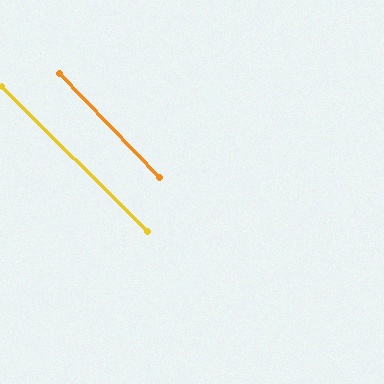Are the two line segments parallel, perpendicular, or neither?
Parallel — their directions differ by only 1.1°.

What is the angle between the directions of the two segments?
Approximately 1 degree.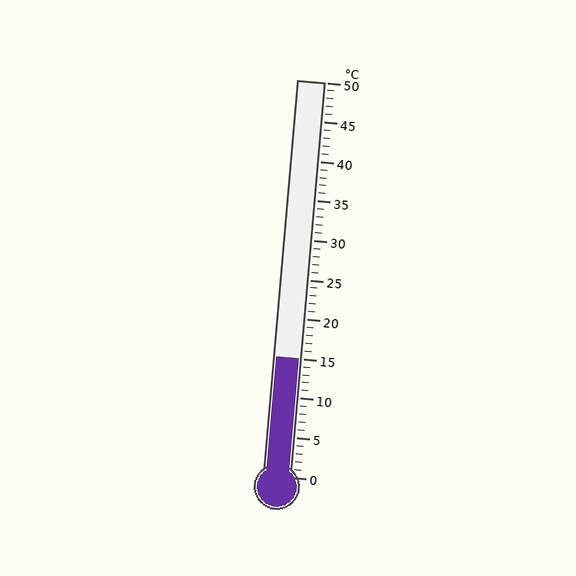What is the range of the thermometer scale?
The thermometer scale ranges from 0°C to 50°C.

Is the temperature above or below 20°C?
The temperature is below 20°C.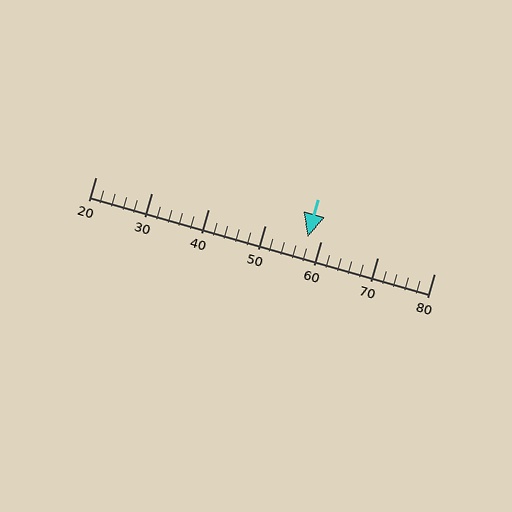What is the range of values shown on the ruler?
The ruler shows values from 20 to 80.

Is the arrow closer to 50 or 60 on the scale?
The arrow is closer to 60.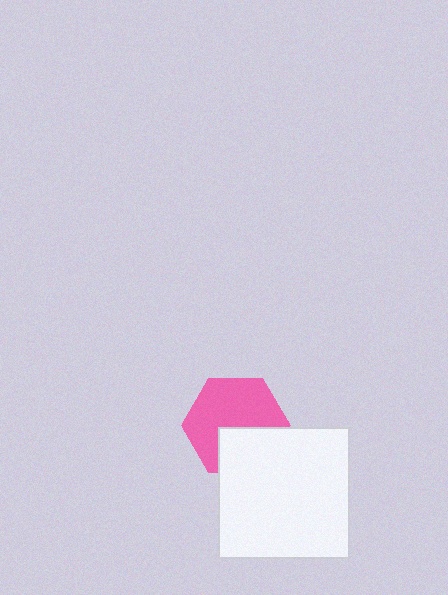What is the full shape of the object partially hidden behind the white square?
The partially hidden object is a pink hexagon.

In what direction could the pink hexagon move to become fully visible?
The pink hexagon could move up. That would shift it out from behind the white square entirely.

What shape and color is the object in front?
The object in front is a white square.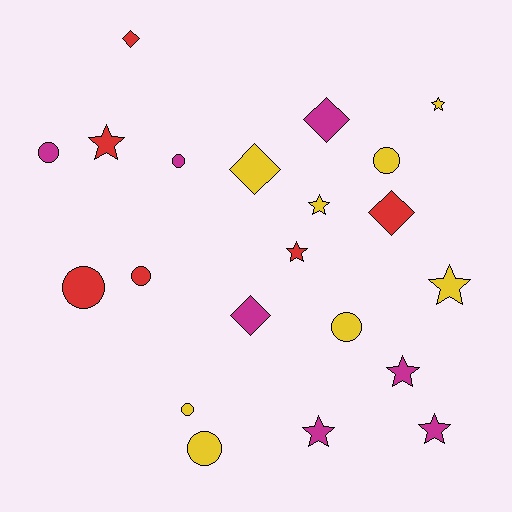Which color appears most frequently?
Yellow, with 8 objects.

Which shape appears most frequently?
Star, with 8 objects.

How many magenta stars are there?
There are 3 magenta stars.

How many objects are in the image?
There are 21 objects.